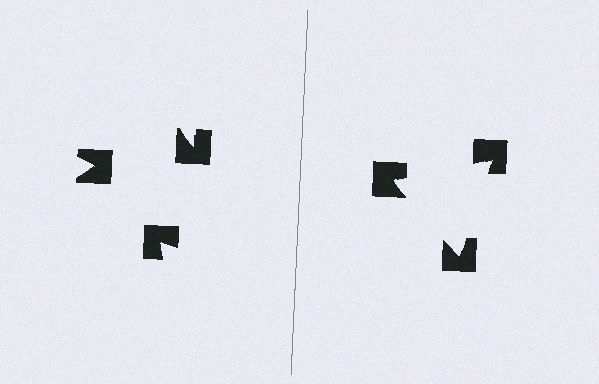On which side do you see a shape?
An illusory triangle appears on the right side. On the left side the wedge cuts are rotated, so no coherent shape forms.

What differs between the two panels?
The notched squares are positioned identically on both sides; only the wedge orientations differ. On the right they align to a triangle; on the left they are misaligned.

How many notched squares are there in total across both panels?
6 — 3 on each side.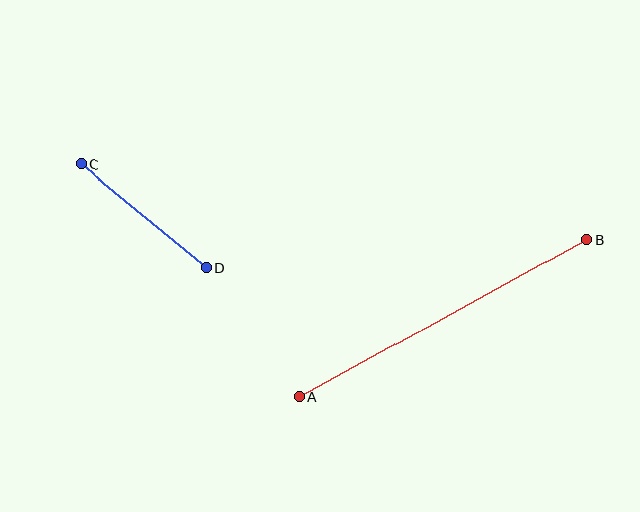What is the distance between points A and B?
The distance is approximately 328 pixels.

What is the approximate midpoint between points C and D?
The midpoint is at approximately (143, 216) pixels.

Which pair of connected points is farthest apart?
Points A and B are farthest apart.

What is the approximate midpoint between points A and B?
The midpoint is at approximately (443, 318) pixels.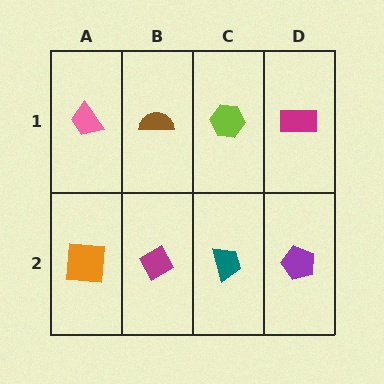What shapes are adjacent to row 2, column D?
A magenta rectangle (row 1, column D), a teal trapezoid (row 2, column C).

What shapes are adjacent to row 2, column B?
A brown semicircle (row 1, column B), an orange square (row 2, column A), a teal trapezoid (row 2, column C).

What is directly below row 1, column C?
A teal trapezoid.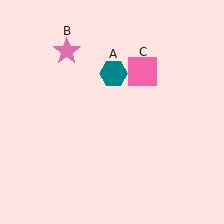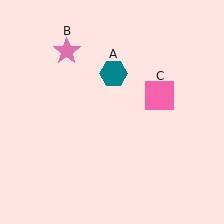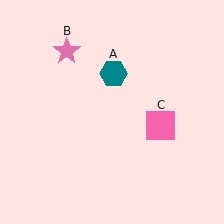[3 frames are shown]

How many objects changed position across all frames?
1 object changed position: pink square (object C).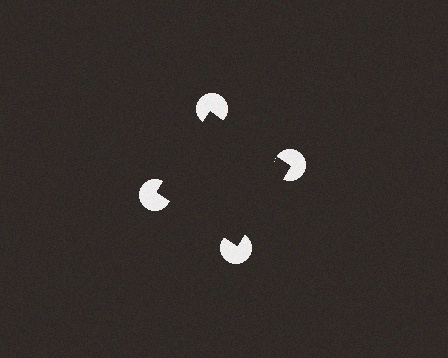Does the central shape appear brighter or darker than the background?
It typically appears slightly darker than the background, even though no actual brightness change is drawn.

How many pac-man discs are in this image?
There are 4 — one at each vertex of the illusory square.